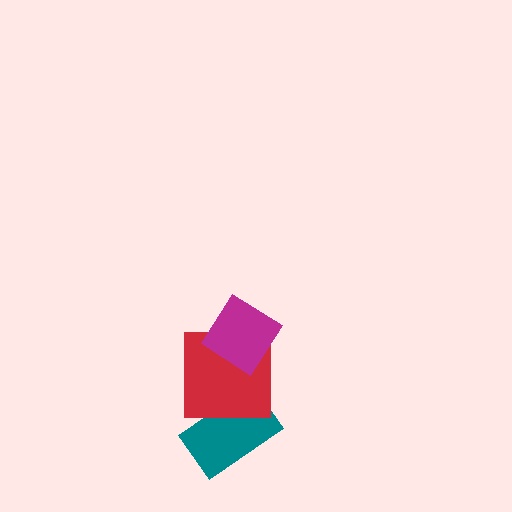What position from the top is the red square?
The red square is 2nd from the top.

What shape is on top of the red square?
The magenta diamond is on top of the red square.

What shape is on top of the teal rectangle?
The red square is on top of the teal rectangle.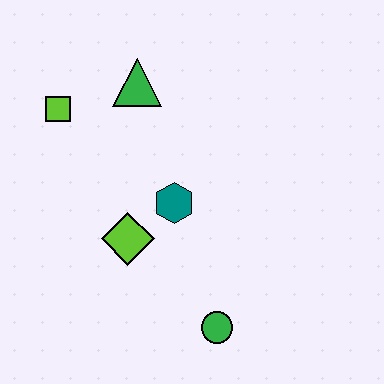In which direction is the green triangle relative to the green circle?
The green triangle is above the green circle.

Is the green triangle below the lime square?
No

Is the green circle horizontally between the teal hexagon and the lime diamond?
No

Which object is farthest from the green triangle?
The green circle is farthest from the green triangle.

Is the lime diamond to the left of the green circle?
Yes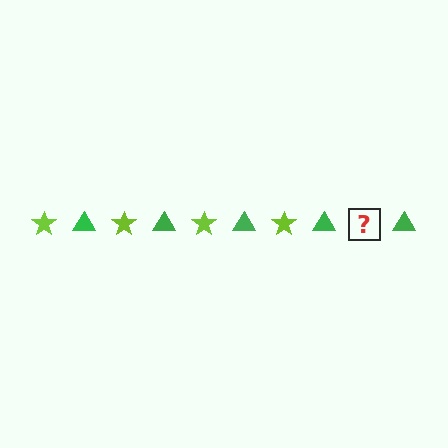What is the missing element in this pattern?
The missing element is a lime star.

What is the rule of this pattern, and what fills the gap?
The rule is that the pattern alternates between lime star and green triangle. The gap should be filled with a lime star.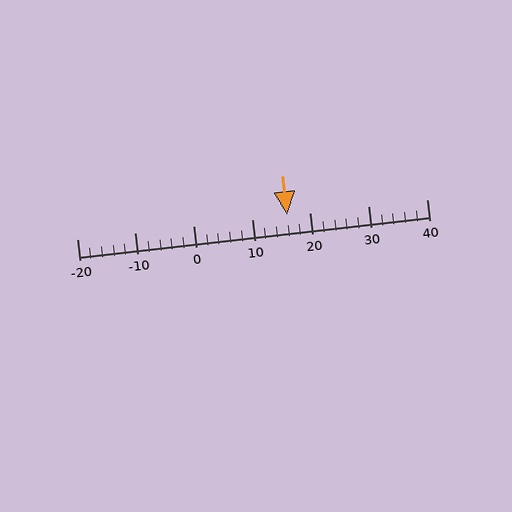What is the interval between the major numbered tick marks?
The major tick marks are spaced 10 units apart.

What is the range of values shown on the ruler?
The ruler shows values from -20 to 40.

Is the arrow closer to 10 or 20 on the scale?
The arrow is closer to 20.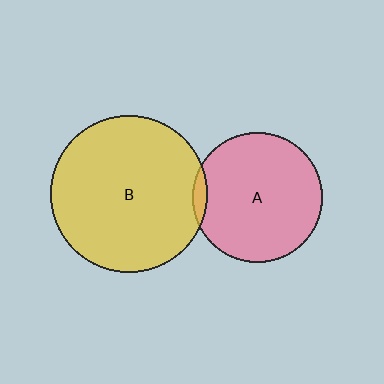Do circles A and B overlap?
Yes.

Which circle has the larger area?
Circle B (yellow).